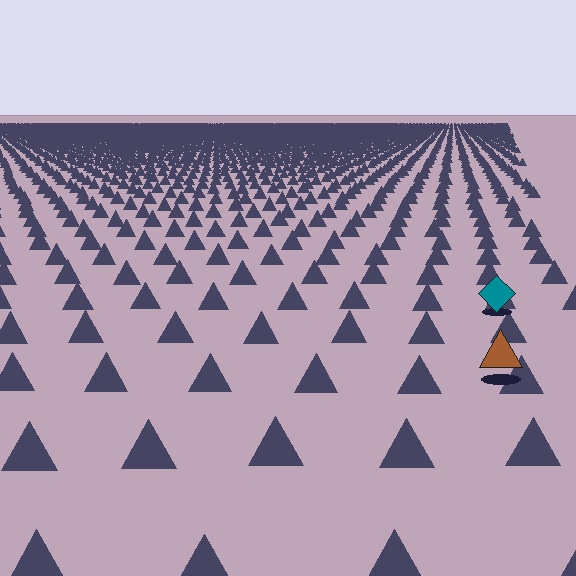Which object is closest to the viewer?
The brown triangle is closest. The texture marks near it are larger and more spread out.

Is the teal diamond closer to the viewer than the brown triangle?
No. The brown triangle is closer — you can tell from the texture gradient: the ground texture is coarser near it.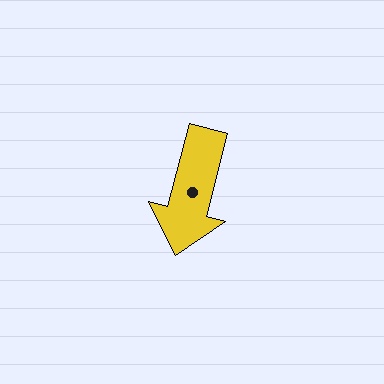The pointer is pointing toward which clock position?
Roughly 6 o'clock.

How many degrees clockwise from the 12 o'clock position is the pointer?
Approximately 195 degrees.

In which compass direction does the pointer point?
South.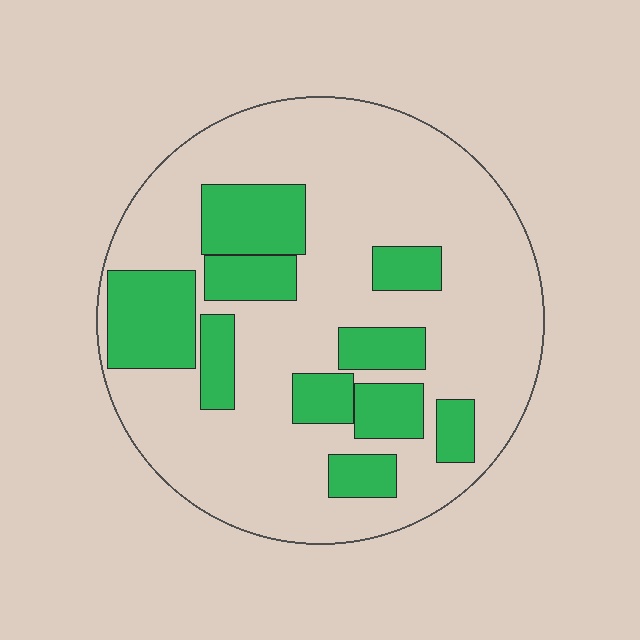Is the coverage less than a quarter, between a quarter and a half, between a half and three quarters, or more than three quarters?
Between a quarter and a half.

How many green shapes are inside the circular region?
10.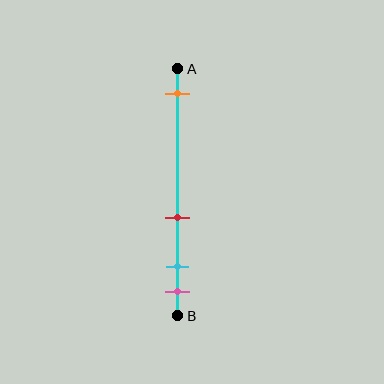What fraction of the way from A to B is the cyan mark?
The cyan mark is approximately 80% (0.8) of the way from A to B.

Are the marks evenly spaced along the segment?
No, the marks are not evenly spaced.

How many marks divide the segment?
There are 4 marks dividing the segment.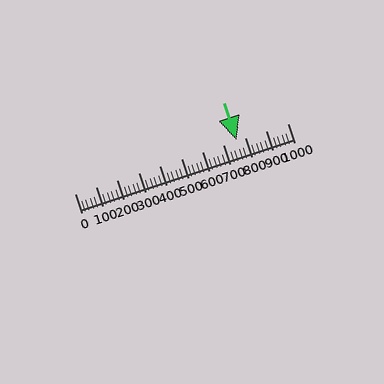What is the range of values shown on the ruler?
The ruler shows values from 0 to 1000.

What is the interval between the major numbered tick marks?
The major tick marks are spaced 100 units apart.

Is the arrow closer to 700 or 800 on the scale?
The arrow is closer to 800.